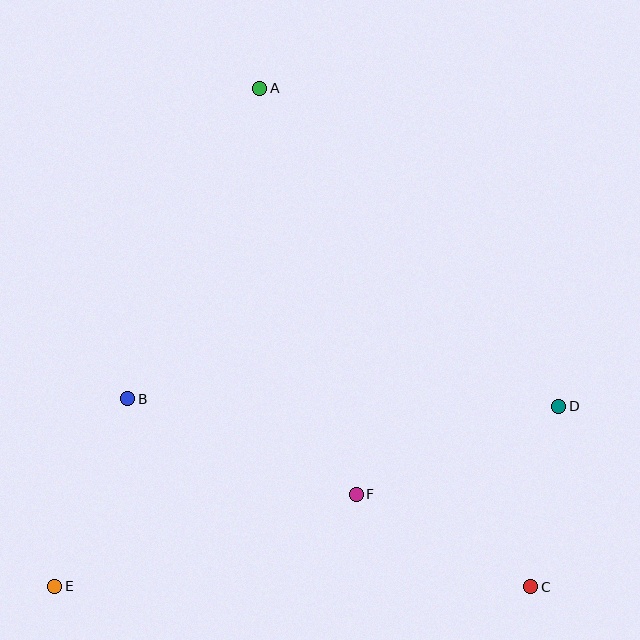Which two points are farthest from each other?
Points A and C are farthest from each other.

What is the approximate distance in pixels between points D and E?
The distance between D and E is approximately 535 pixels.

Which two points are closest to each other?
Points C and D are closest to each other.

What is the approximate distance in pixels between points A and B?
The distance between A and B is approximately 337 pixels.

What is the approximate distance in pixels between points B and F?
The distance between B and F is approximately 247 pixels.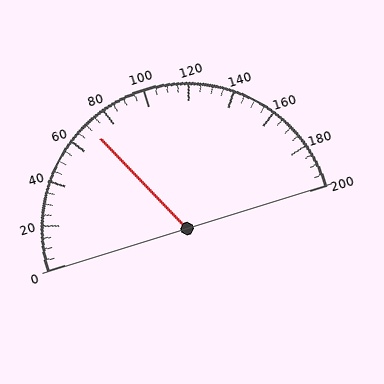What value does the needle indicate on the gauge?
The needle indicates approximately 70.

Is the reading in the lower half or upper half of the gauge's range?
The reading is in the lower half of the range (0 to 200).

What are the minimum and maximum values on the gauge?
The gauge ranges from 0 to 200.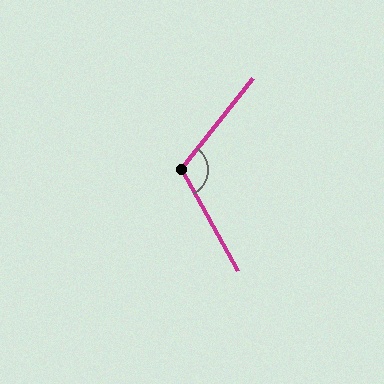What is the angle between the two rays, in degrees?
Approximately 112 degrees.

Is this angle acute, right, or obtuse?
It is obtuse.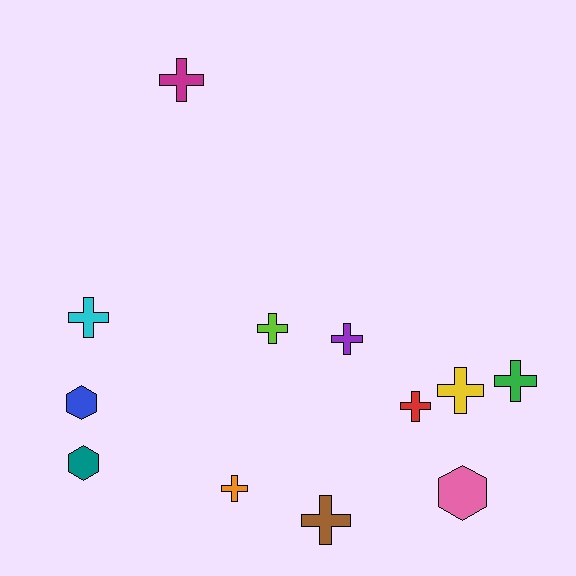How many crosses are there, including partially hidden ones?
There are 9 crosses.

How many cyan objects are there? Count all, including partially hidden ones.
There is 1 cyan object.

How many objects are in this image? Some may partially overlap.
There are 12 objects.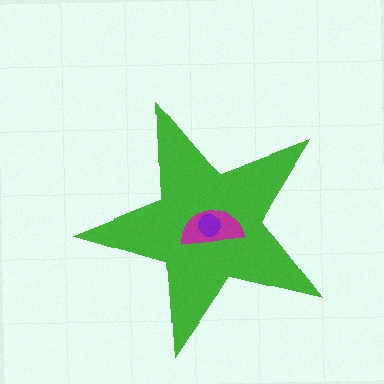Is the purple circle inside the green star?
Yes.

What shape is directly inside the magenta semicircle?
The purple circle.